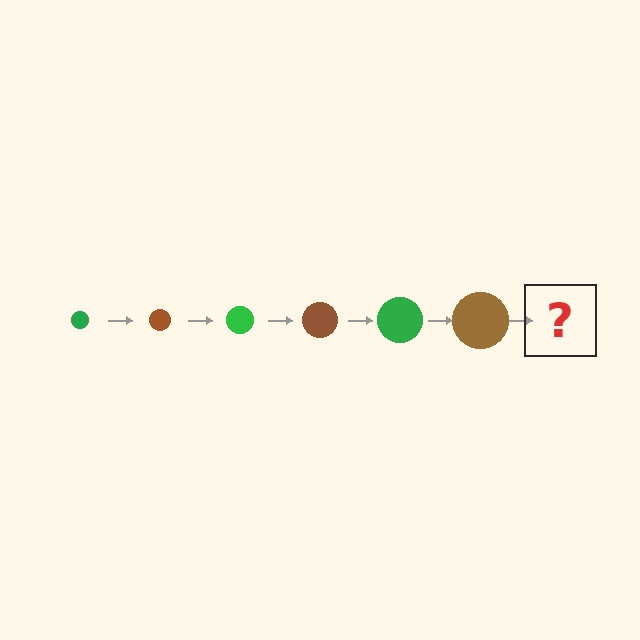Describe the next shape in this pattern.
It should be a green circle, larger than the previous one.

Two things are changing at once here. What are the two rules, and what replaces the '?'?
The two rules are that the circle grows larger each step and the color cycles through green and brown. The '?' should be a green circle, larger than the previous one.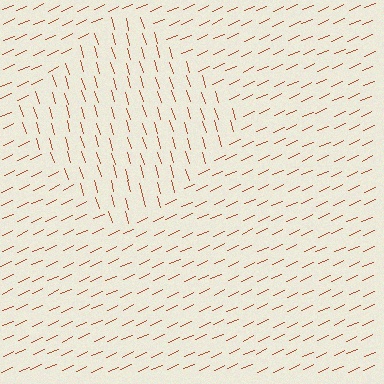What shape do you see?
I see a diamond.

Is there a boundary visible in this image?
Yes, there is a texture boundary formed by a change in line orientation.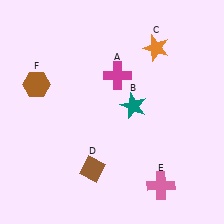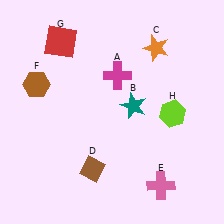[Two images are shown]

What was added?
A red square (G), a lime hexagon (H) were added in Image 2.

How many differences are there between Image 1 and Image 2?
There are 2 differences between the two images.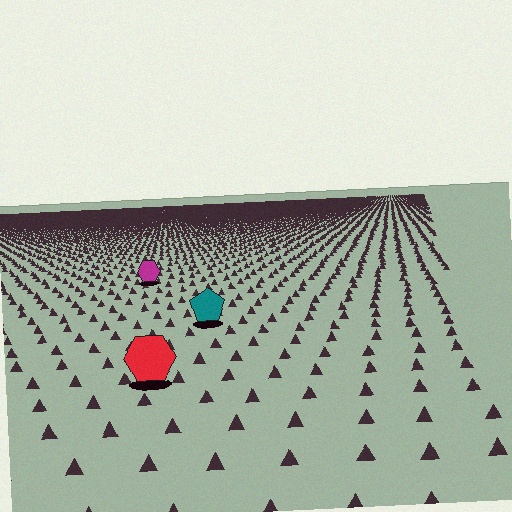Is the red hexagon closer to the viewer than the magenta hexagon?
Yes. The red hexagon is closer — you can tell from the texture gradient: the ground texture is coarser near it.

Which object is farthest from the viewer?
The magenta hexagon is farthest from the viewer. It appears smaller and the ground texture around it is denser.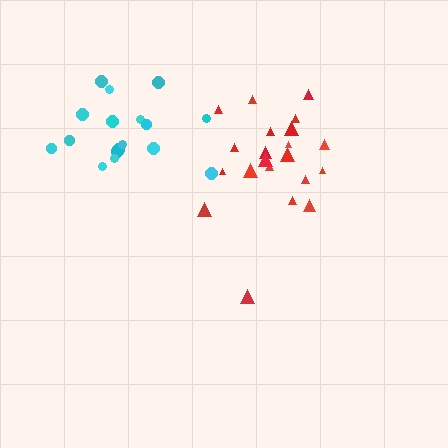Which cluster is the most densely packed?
Red.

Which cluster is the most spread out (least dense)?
Cyan.